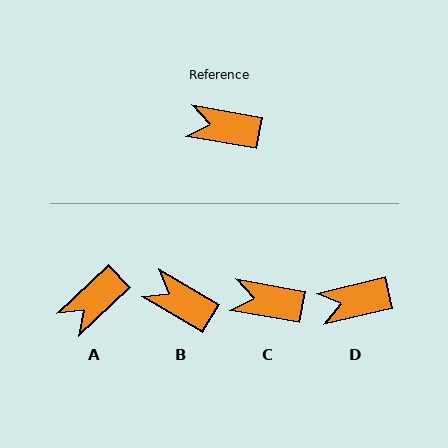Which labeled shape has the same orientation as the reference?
C.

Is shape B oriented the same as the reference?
No, it is off by about 20 degrees.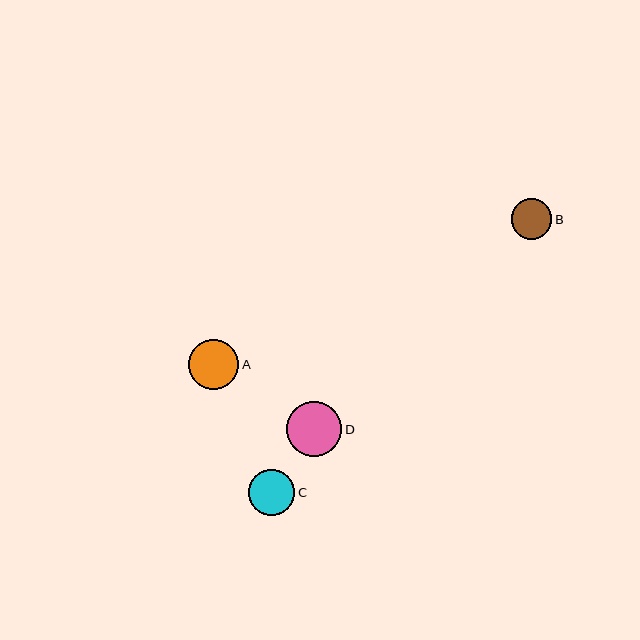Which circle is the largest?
Circle D is the largest with a size of approximately 55 pixels.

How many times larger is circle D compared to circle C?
Circle D is approximately 1.2 times the size of circle C.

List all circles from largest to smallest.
From largest to smallest: D, A, C, B.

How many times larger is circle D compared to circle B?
Circle D is approximately 1.3 times the size of circle B.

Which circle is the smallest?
Circle B is the smallest with a size of approximately 41 pixels.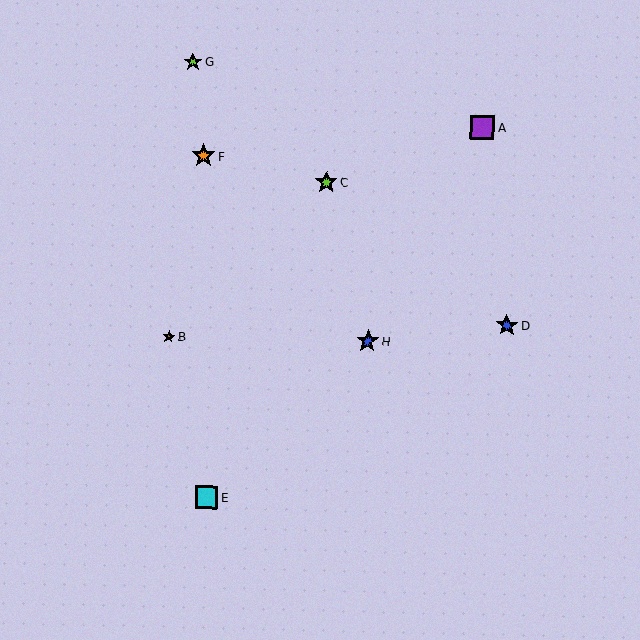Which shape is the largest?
The purple square (labeled A) is the largest.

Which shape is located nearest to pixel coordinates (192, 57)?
The lime star (labeled G) at (193, 62) is nearest to that location.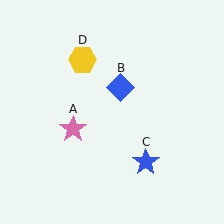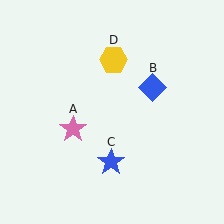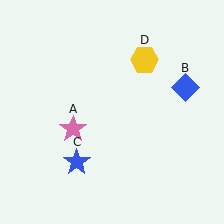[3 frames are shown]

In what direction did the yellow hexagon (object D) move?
The yellow hexagon (object D) moved right.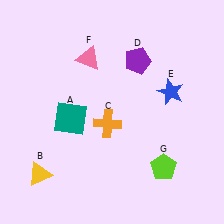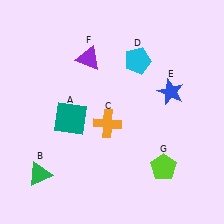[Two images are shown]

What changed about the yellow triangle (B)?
In Image 1, B is yellow. In Image 2, it changed to green.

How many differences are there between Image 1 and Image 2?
There are 3 differences between the two images.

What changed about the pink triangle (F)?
In Image 1, F is pink. In Image 2, it changed to purple.